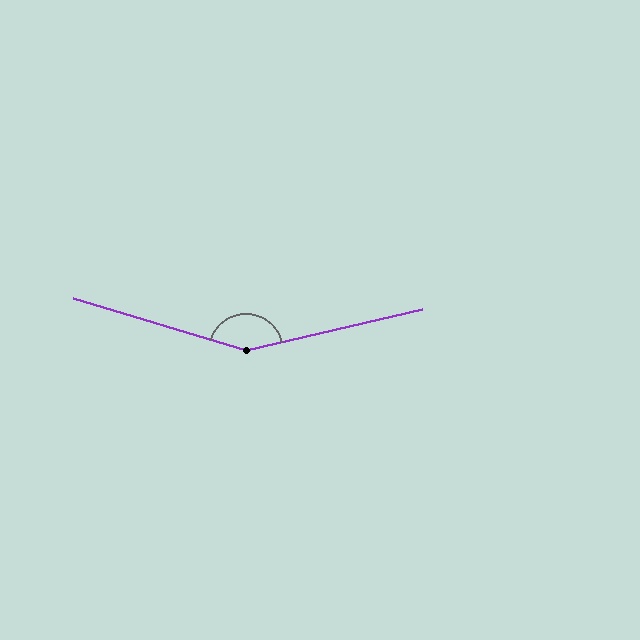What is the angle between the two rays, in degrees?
Approximately 150 degrees.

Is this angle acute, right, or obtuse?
It is obtuse.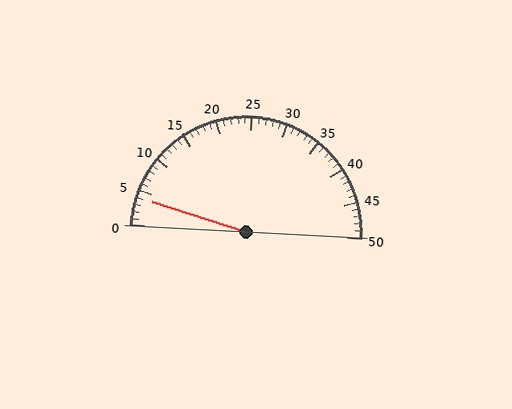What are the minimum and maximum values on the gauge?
The gauge ranges from 0 to 50.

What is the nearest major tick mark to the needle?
The nearest major tick mark is 5.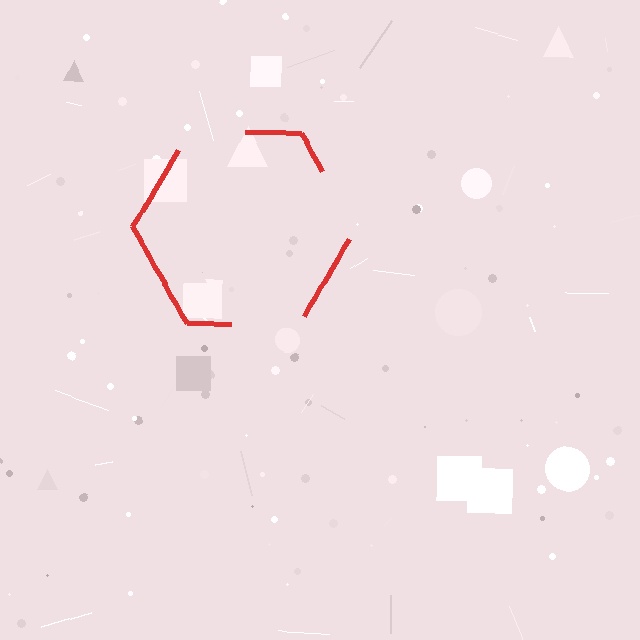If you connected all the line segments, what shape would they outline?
They would outline a hexagon.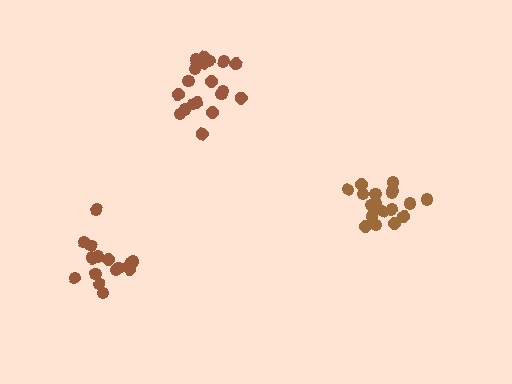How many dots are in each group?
Group 1: 19 dots, Group 2: 16 dots, Group 3: 19 dots (54 total).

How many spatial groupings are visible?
There are 3 spatial groupings.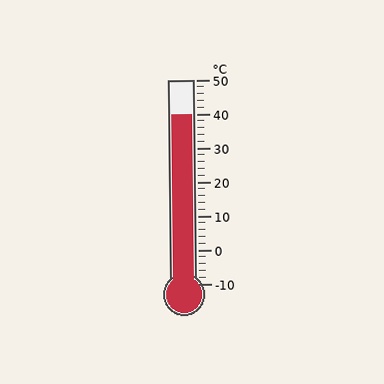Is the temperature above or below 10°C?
The temperature is above 10°C.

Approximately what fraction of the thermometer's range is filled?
The thermometer is filled to approximately 85% of its range.